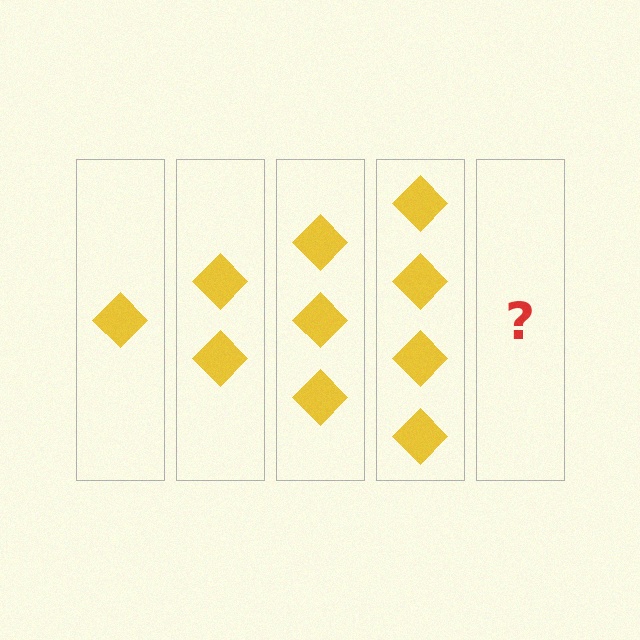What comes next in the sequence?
The next element should be 5 diamonds.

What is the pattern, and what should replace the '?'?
The pattern is that each step adds one more diamond. The '?' should be 5 diamonds.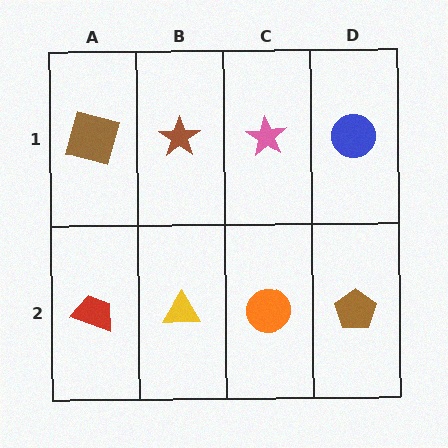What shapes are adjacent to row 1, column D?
A brown pentagon (row 2, column D), a pink star (row 1, column C).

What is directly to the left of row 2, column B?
A red trapezoid.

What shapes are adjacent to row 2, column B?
A brown star (row 1, column B), a red trapezoid (row 2, column A), an orange circle (row 2, column C).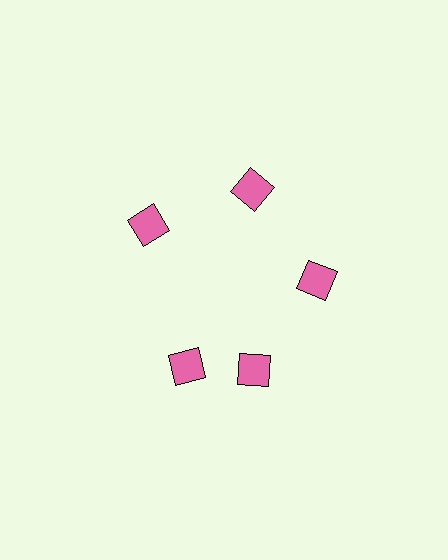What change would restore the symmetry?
The symmetry would be restored by rotating it back into even spacing with its neighbors so that all 5 diamonds sit at equal angles and equal distance from the center.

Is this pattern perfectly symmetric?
No. The 5 pink diamonds are arranged in a ring, but one element near the 8 o'clock position is rotated out of alignment along the ring, breaking the 5-fold rotational symmetry.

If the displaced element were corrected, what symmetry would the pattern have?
It would have 5-fold rotational symmetry — the pattern would map onto itself every 72 degrees.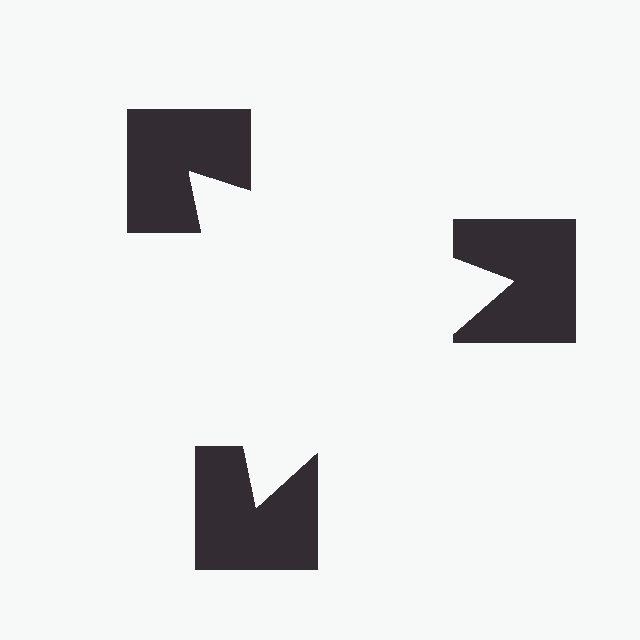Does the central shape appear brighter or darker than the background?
It typically appears slightly brighter than the background, even though no actual brightness change is drawn.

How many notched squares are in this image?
There are 3 — one at each vertex of the illusory triangle.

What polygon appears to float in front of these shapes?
An illusory triangle — its edges are inferred from the aligned wedge cuts in the notched squares, not physically drawn.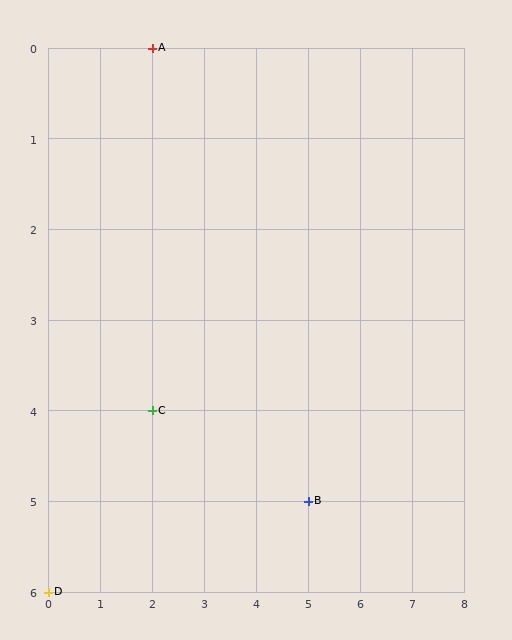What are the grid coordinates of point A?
Point A is at grid coordinates (2, 0).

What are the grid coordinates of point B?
Point B is at grid coordinates (5, 5).